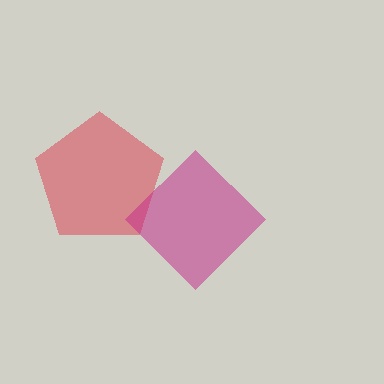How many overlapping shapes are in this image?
There are 2 overlapping shapes in the image.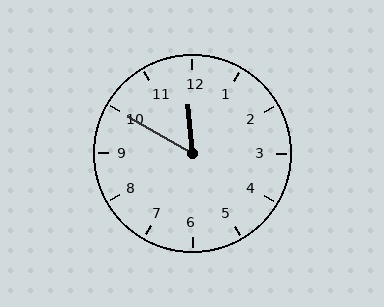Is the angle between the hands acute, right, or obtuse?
It is acute.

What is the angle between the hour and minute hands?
Approximately 55 degrees.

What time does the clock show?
11:50.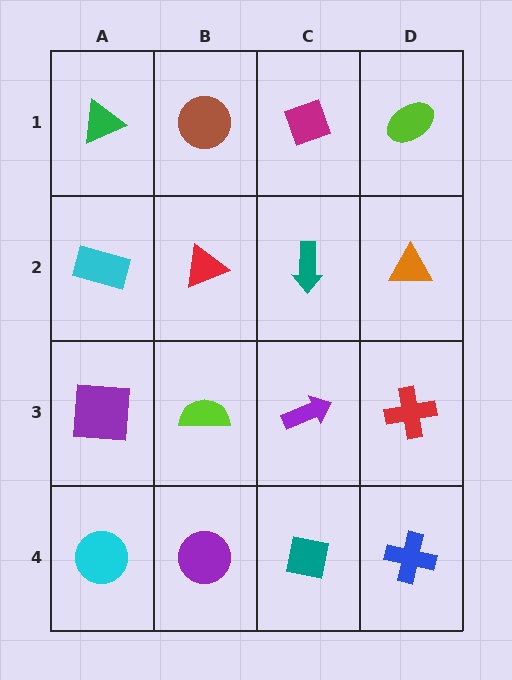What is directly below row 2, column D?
A red cross.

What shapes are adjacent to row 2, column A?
A green triangle (row 1, column A), a purple square (row 3, column A), a red triangle (row 2, column B).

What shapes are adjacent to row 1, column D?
An orange triangle (row 2, column D), a magenta diamond (row 1, column C).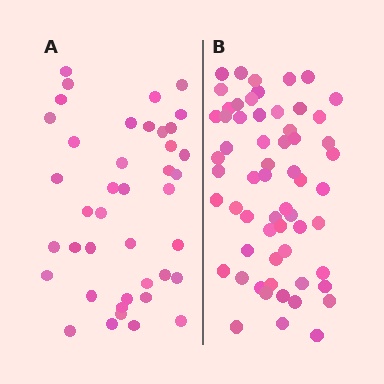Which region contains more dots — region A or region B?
Region B (the right region) has more dots.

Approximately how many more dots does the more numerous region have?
Region B has approximately 20 more dots than region A.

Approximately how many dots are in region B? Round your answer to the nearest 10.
About 60 dots.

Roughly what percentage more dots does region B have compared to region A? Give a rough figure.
About 45% more.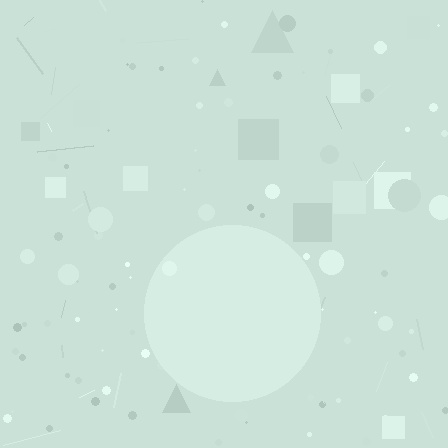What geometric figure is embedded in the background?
A circle is embedded in the background.